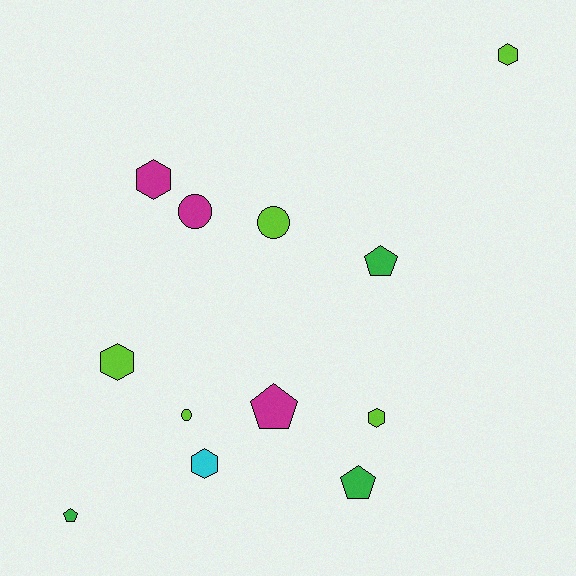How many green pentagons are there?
There are 3 green pentagons.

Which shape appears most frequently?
Hexagon, with 5 objects.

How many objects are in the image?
There are 12 objects.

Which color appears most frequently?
Lime, with 5 objects.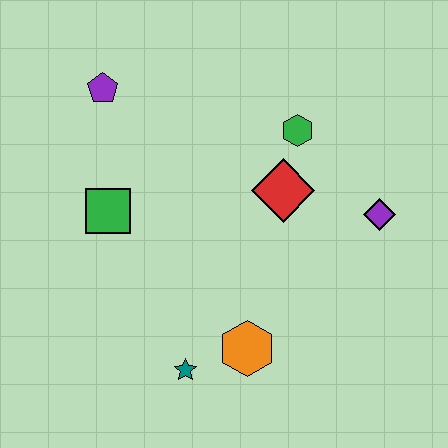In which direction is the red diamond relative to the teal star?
The red diamond is above the teal star.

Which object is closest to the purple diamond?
The red diamond is closest to the purple diamond.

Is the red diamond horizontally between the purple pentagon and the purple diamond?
Yes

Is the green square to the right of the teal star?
No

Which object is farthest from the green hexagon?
The teal star is farthest from the green hexagon.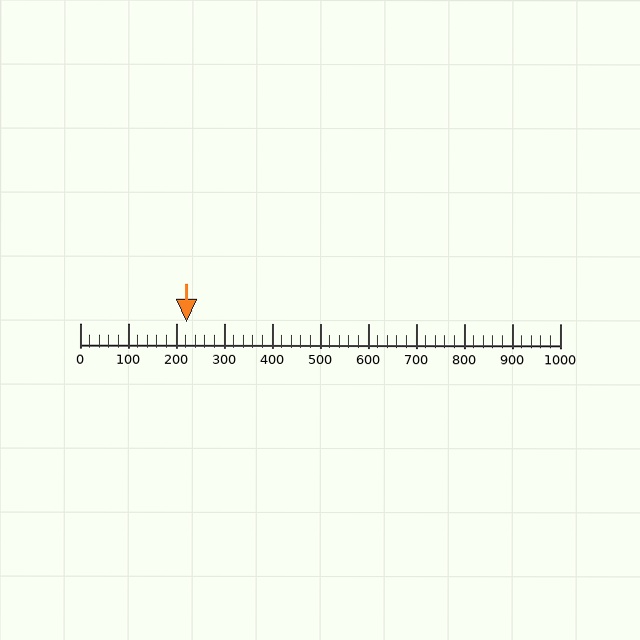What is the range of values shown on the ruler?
The ruler shows values from 0 to 1000.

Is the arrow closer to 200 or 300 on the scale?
The arrow is closer to 200.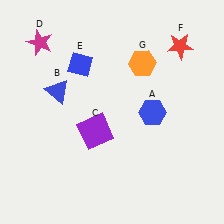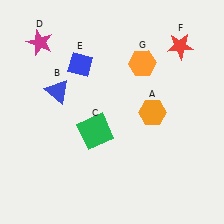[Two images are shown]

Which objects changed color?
A changed from blue to orange. C changed from purple to green.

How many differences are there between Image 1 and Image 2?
There are 2 differences between the two images.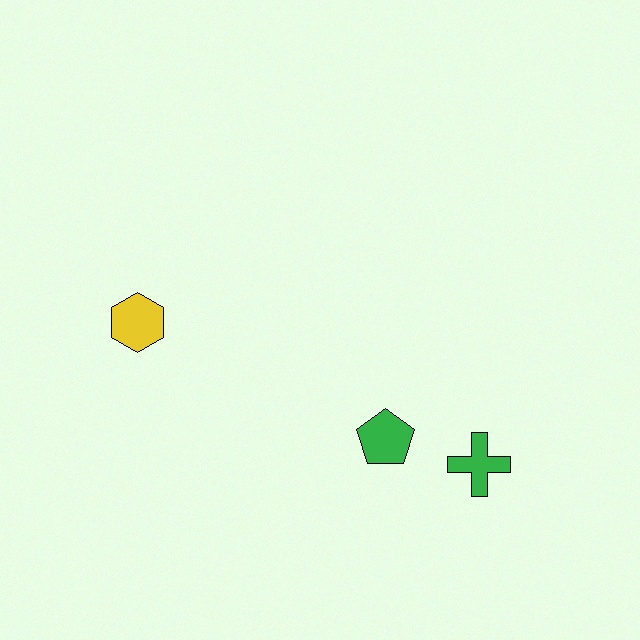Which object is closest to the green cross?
The green pentagon is closest to the green cross.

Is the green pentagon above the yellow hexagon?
No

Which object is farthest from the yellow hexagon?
The green cross is farthest from the yellow hexagon.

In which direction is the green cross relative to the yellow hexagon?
The green cross is to the right of the yellow hexagon.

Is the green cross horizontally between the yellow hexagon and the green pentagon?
No